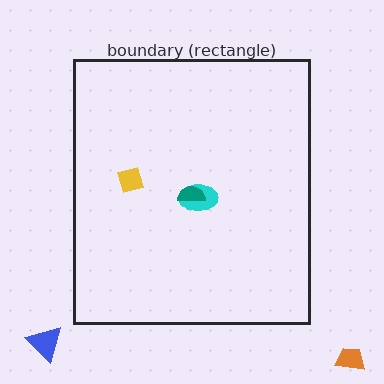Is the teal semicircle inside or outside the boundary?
Inside.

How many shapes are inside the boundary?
3 inside, 2 outside.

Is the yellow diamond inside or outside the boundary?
Inside.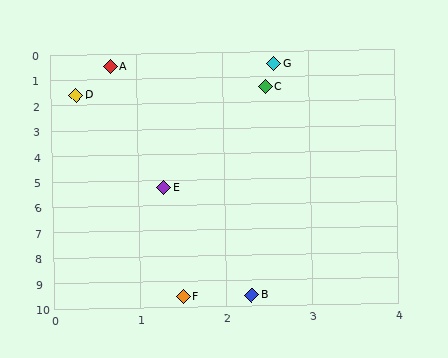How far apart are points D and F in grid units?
Points D and F are about 8.1 grid units apart.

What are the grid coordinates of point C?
Point C is at approximately (2.5, 1.4).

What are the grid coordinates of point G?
Point G is at approximately (2.6, 0.5).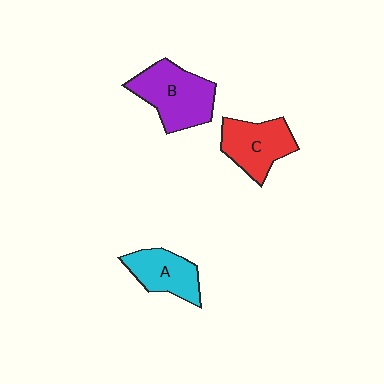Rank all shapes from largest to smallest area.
From largest to smallest: B (purple), C (red), A (cyan).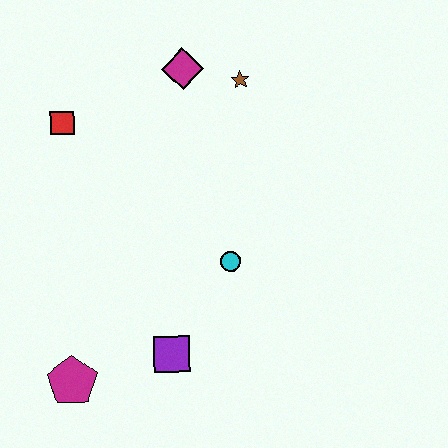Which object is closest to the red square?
The magenta diamond is closest to the red square.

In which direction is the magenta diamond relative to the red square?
The magenta diamond is to the right of the red square.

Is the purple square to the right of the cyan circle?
No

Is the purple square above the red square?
No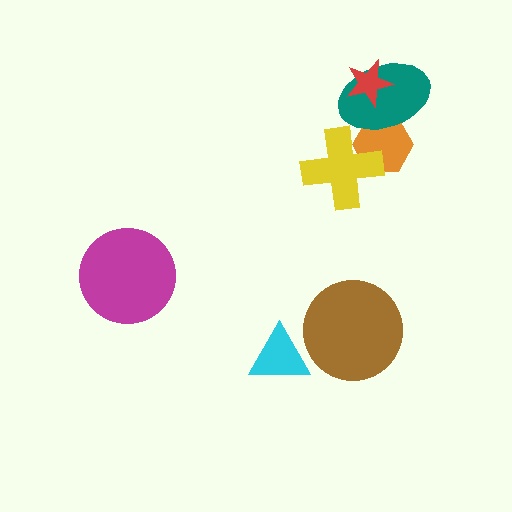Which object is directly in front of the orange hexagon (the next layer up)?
The yellow cross is directly in front of the orange hexagon.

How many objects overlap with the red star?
1 object overlaps with the red star.